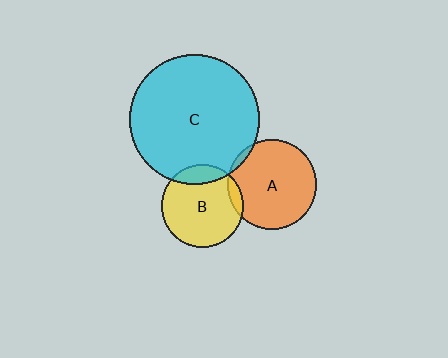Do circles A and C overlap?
Yes.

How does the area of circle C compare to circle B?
Approximately 2.5 times.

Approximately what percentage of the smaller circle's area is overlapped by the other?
Approximately 5%.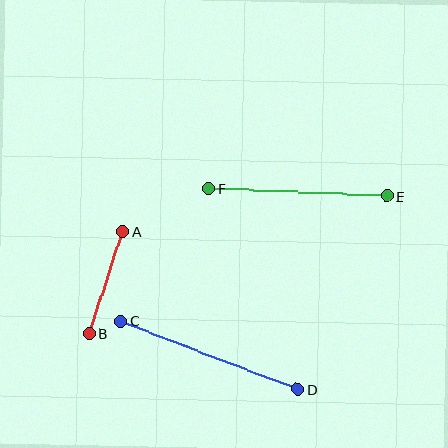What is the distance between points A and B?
The distance is approximately 107 pixels.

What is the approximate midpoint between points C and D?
The midpoint is at approximately (209, 355) pixels.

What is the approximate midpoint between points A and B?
The midpoint is at approximately (106, 283) pixels.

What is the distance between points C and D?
The distance is approximately 189 pixels.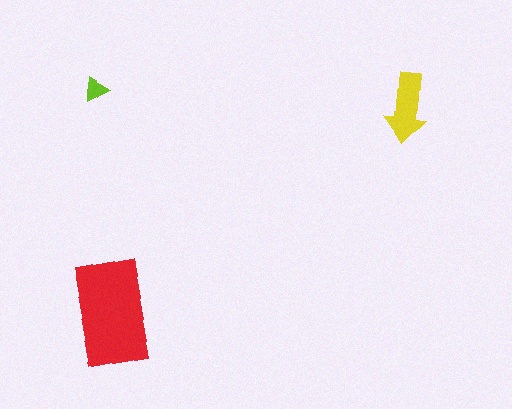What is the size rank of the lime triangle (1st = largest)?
3rd.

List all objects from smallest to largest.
The lime triangle, the yellow arrow, the red rectangle.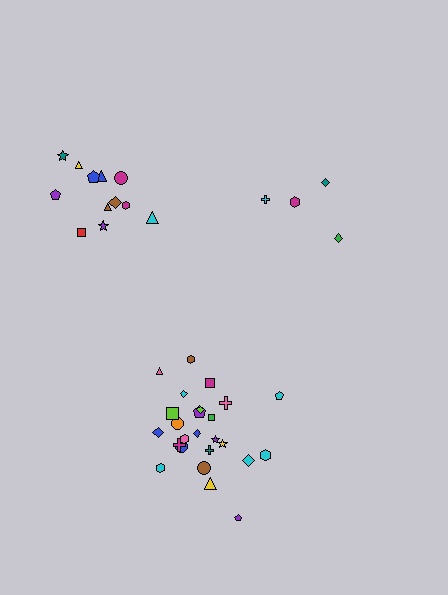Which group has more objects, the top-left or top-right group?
The top-left group.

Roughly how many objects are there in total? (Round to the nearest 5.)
Roughly 40 objects in total.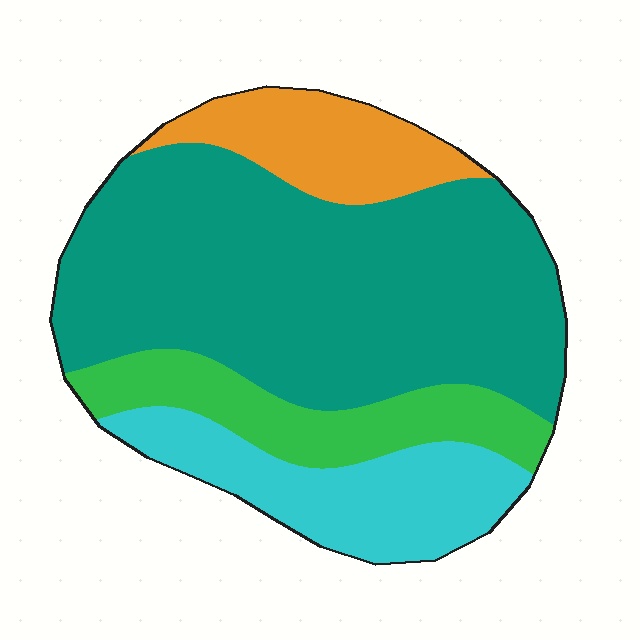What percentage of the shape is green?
Green covers 15% of the shape.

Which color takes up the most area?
Teal, at roughly 55%.